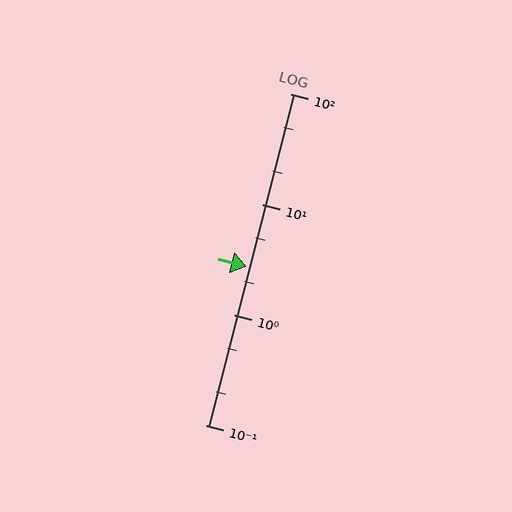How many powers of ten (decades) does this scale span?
The scale spans 3 decades, from 0.1 to 100.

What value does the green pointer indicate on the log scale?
The pointer indicates approximately 2.7.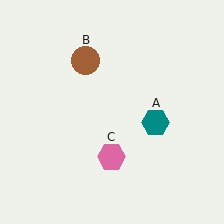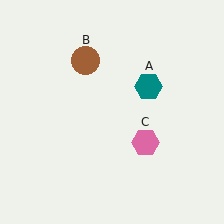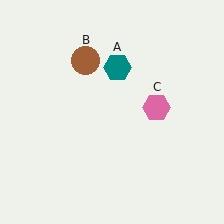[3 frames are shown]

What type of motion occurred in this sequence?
The teal hexagon (object A), pink hexagon (object C) rotated counterclockwise around the center of the scene.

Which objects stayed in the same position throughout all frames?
Brown circle (object B) remained stationary.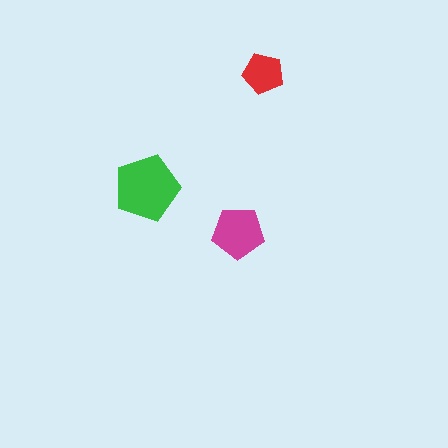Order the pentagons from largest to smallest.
the green one, the magenta one, the red one.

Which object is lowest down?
The magenta pentagon is bottommost.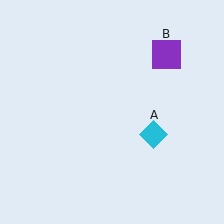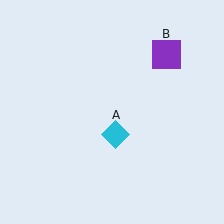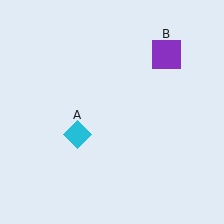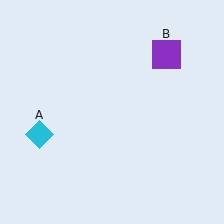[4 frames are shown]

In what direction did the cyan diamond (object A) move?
The cyan diamond (object A) moved left.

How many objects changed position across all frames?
1 object changed position: cyan diamond (object A).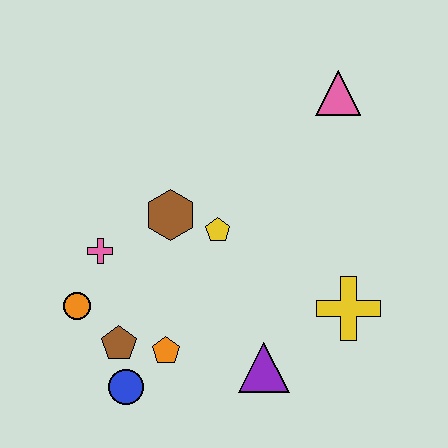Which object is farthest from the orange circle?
The pink triangle is farthest from the orange circle.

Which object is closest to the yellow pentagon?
The brown hexagon is closest to the yellow pentagon.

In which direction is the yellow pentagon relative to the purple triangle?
The yellow pentagon is above the purple triangle.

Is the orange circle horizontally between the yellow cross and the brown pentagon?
No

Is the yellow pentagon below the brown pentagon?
No